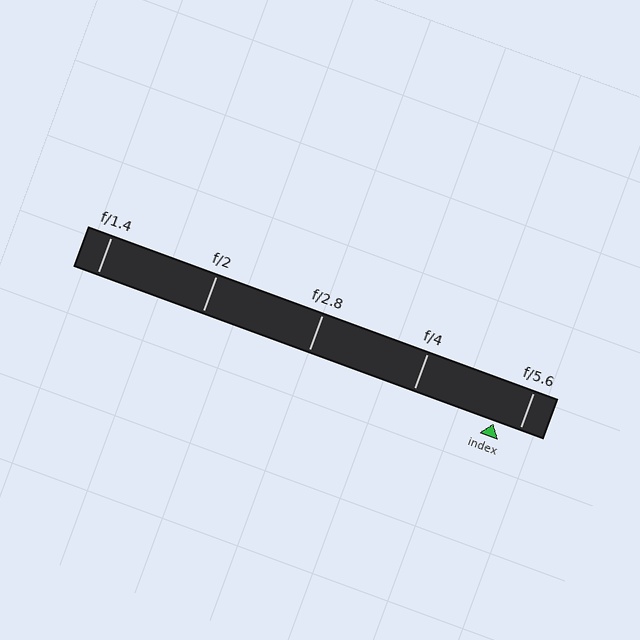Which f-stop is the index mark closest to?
The index mark is closest to f/5.6.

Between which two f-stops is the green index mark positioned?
The index mark is between f/4 and f/5.6.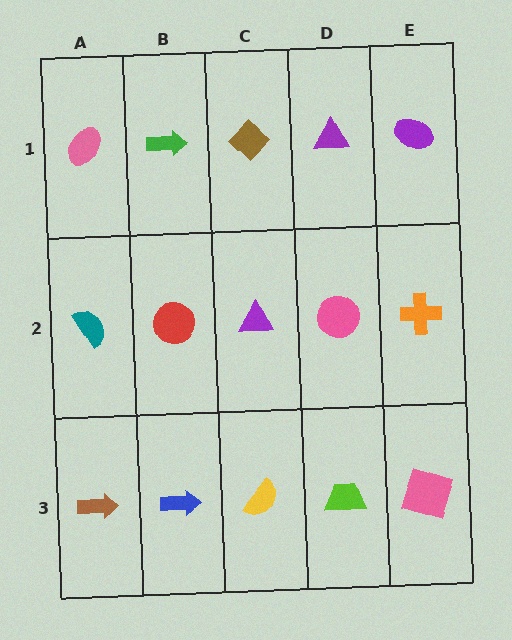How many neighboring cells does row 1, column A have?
2.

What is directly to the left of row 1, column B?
A pink ellipse.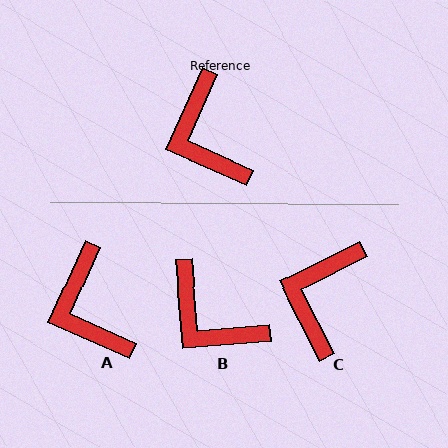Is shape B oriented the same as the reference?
No, it is off by about 29 degrees.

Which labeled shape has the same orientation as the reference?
A.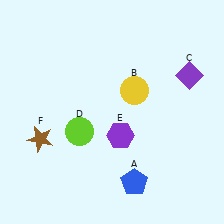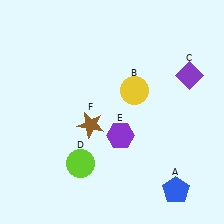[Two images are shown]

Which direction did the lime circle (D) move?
The lime circle (D) moved down.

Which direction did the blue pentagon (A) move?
The blue pentagon (A) moved right.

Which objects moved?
The objects that moved are: the blue pentagon (A), the lime circle (D), the brown star (F).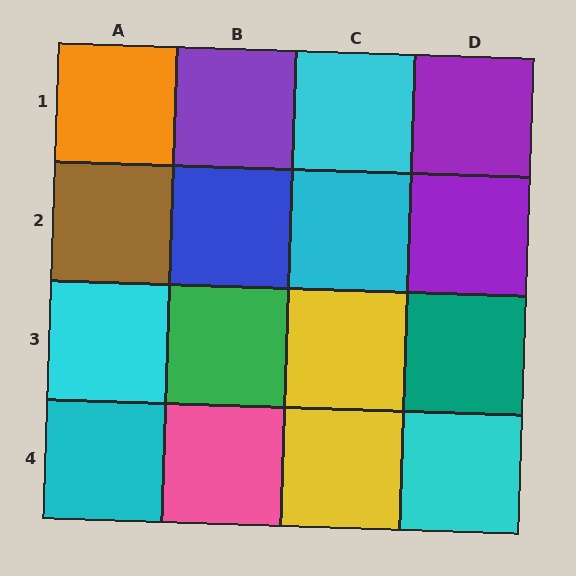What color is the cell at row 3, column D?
Teal.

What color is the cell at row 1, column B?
Purple.